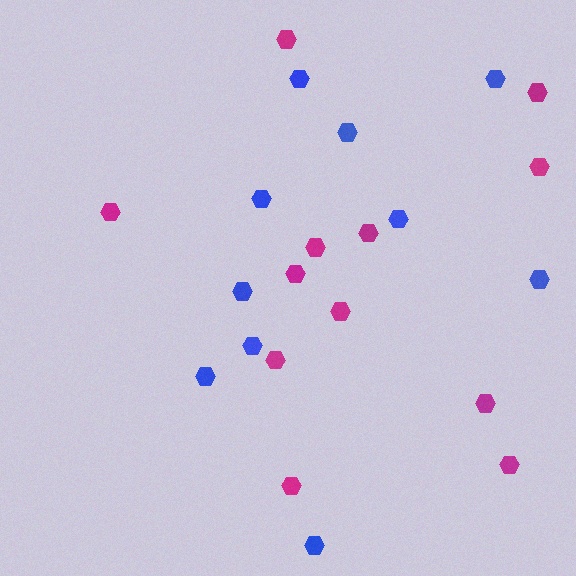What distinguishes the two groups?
There are 2 groups: one group of blue hexagons (10) and one group of magenta hexagons (12).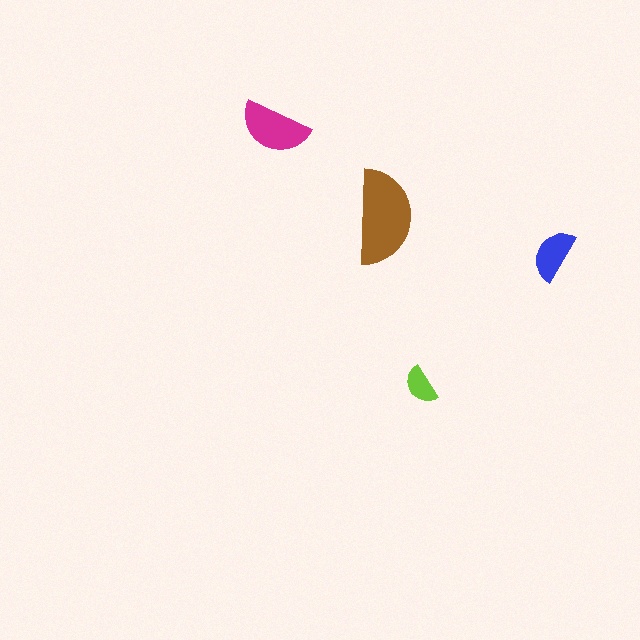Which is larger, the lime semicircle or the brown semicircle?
The brown one.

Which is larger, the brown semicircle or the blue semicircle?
The brown one.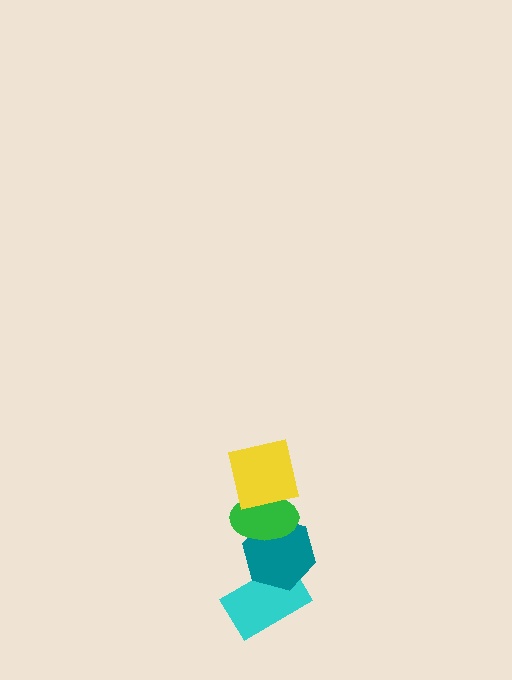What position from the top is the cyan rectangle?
The cyan rectangle is 4th from the top.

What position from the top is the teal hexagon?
The teal hexagon is 3rd from the top.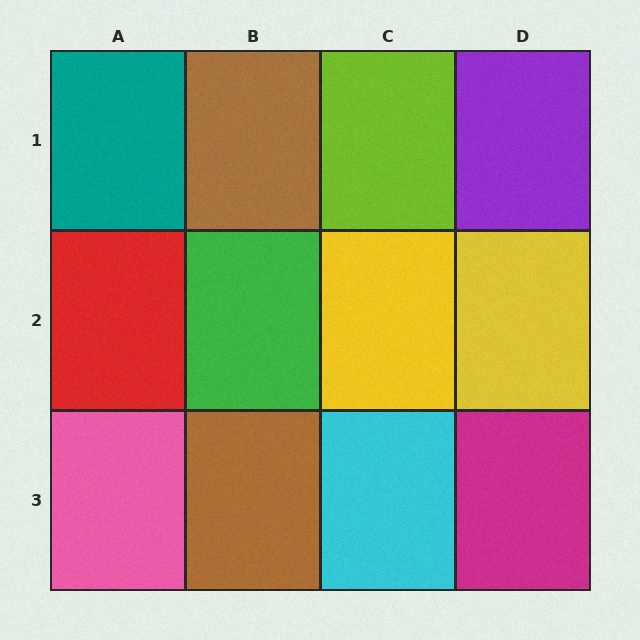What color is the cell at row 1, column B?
Brown.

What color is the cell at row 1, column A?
Teal.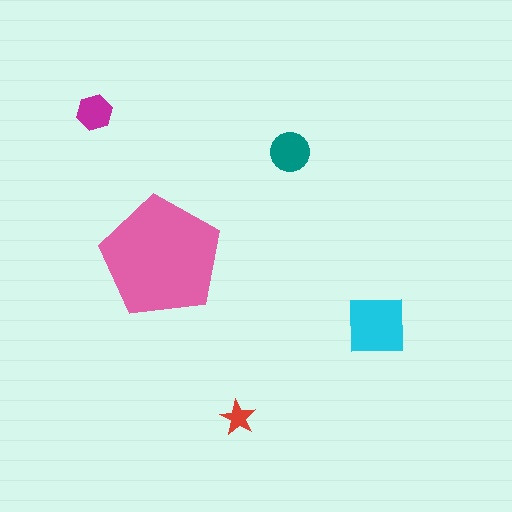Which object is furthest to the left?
The magenta hexagon is leftmost.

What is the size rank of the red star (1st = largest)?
5th.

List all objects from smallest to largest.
The red star, the magenta hexagon, the teal circle, the cyan square, the pink pentagon.